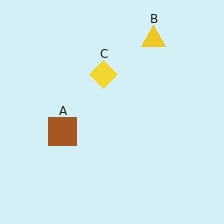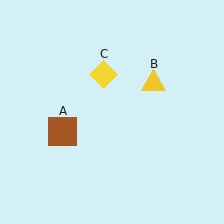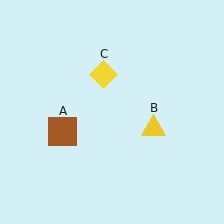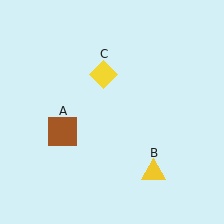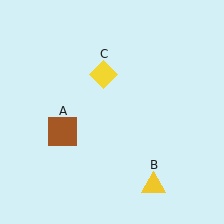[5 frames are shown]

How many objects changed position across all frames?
1 object changed position: yellow triangle (object B).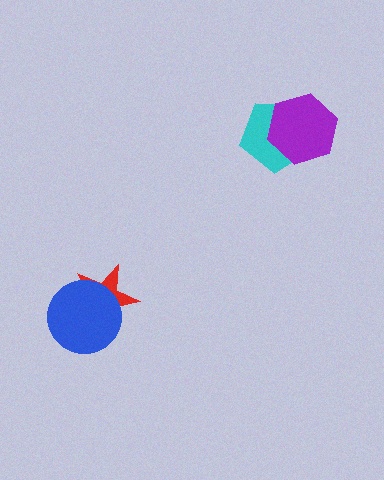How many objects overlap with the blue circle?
1 object overlaps with the blue circle.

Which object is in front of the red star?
The blue circle is in front of the red star.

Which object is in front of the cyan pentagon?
The purple hexagon is in front of the cyan pentagon.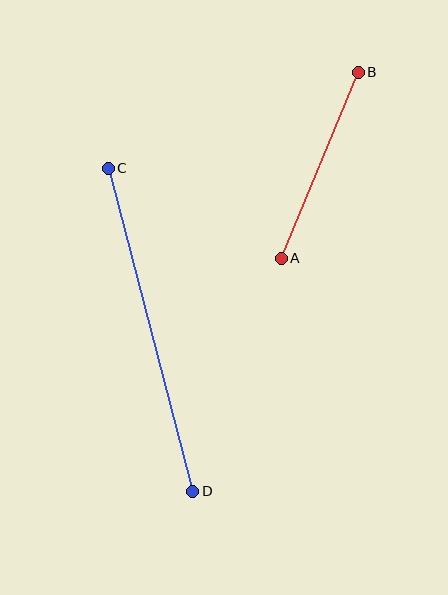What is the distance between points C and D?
The distance is approximately 334 pixels.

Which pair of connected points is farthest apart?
Points C and D are farthest apart.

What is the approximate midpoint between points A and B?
The midpoint is at approximately (320, 165) pixels.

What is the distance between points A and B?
The distance is approximately 201 pixels.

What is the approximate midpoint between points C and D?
The midpoint is at approximately (150, 330) pixels.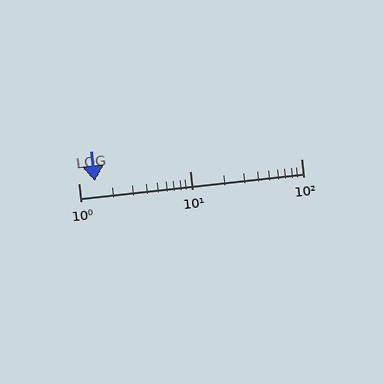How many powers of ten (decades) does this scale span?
The scale spans 2 decades, from 1 to 100.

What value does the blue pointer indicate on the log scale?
The pointer indicates approximately 1.4.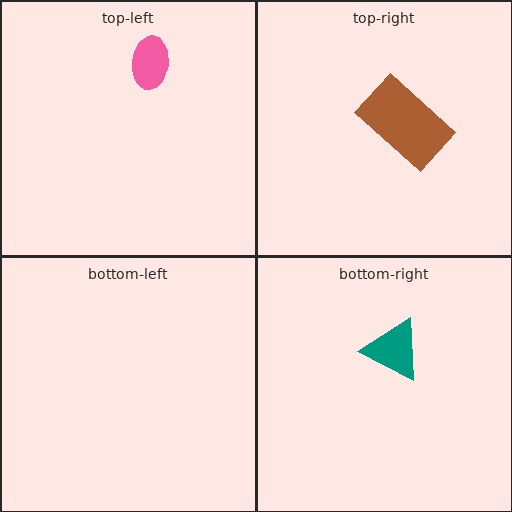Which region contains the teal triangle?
The bottom-right region.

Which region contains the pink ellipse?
The top-left region.